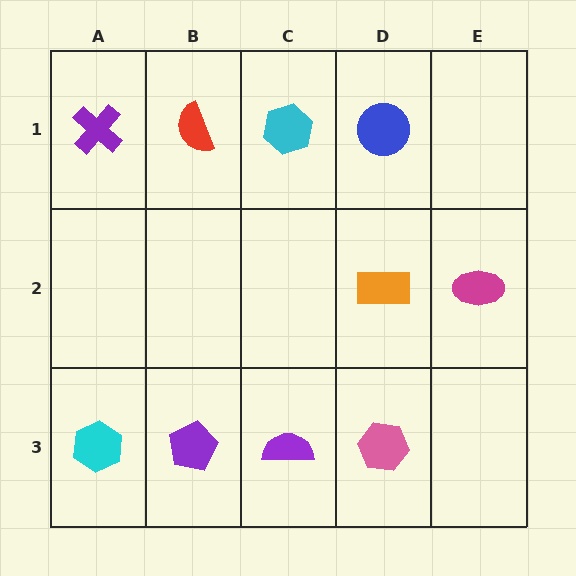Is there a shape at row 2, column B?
No, that cell is empty.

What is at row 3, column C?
A purple semicircle.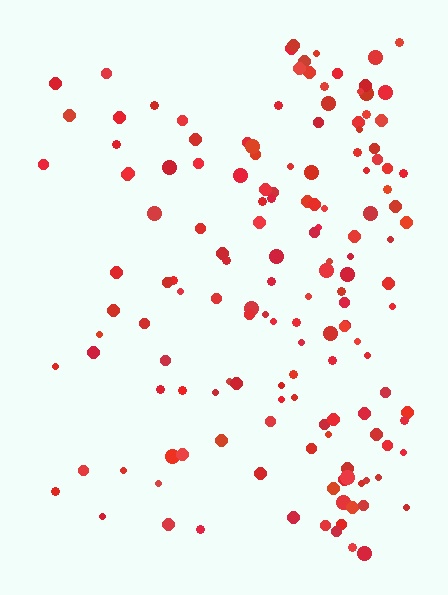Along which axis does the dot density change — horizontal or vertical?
Horizontal.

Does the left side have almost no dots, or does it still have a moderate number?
Still a moderate number, just noticeably fewer than the right.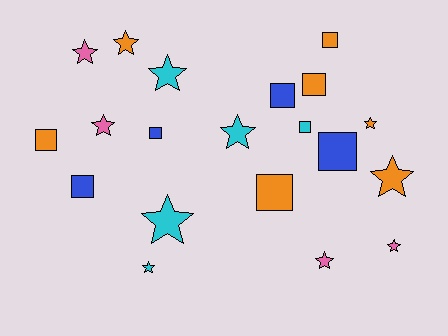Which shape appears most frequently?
Star, with 11 objects.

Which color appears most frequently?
Orange, with 7 objects.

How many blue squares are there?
There are 4 blue squares.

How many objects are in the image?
There are 20 objects.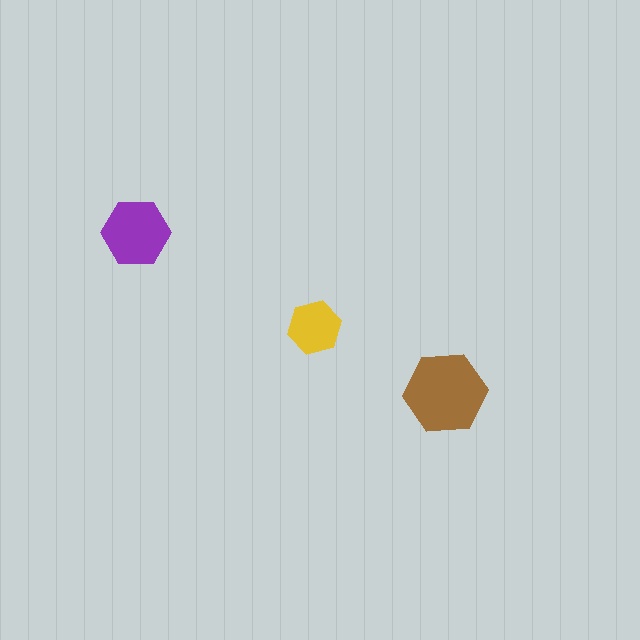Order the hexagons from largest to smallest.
the brown one, the purple one, the yellow one.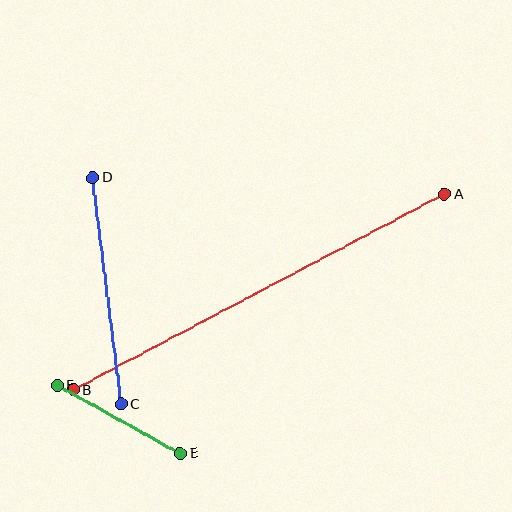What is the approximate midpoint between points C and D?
The midpoint is at approximately (107, 291) pixels.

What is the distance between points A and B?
The distance is approximately 420 pixels.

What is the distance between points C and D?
The distance is approximately 228 pixels.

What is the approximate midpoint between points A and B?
The midpoint is at approximately (259, 292) pixels.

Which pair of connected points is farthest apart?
Points A and B are farthest apart.